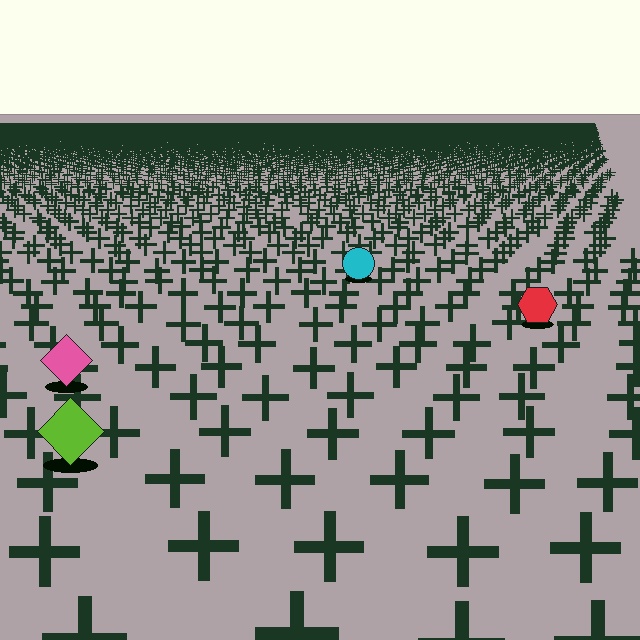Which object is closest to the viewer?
The lime diamond is closest. The texture marks near it are larger and more spread out.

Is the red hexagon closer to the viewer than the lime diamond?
No. The lime diamond is closer — you can tell from the texture gradient: the ground texture is coarser near it.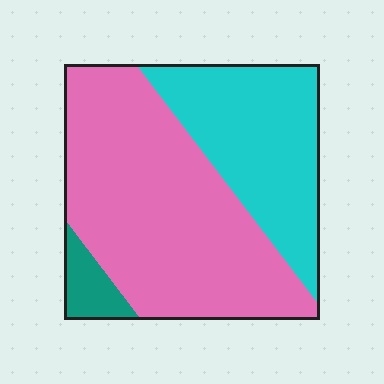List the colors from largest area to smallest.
From largest to smallest: pink, cyan, teal.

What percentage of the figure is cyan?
Cyan covers 34% of the figure.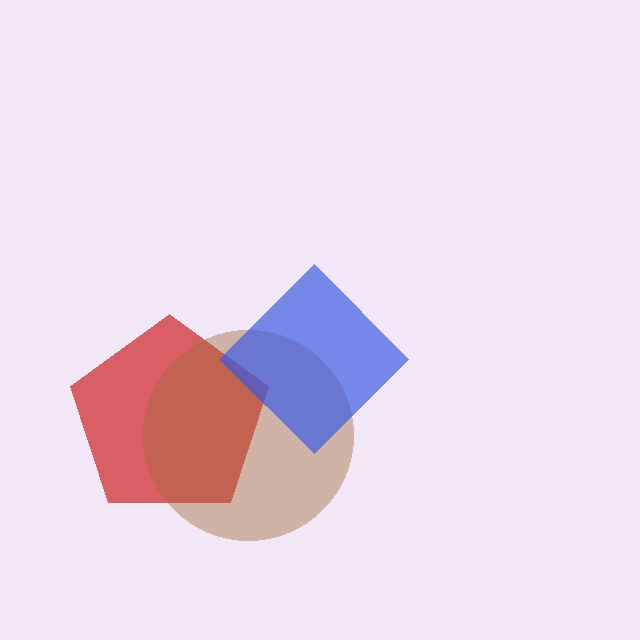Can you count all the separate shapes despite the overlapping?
Yes, there are 3 separate shapes.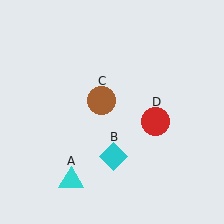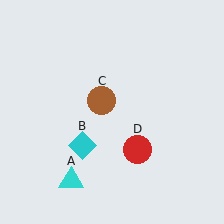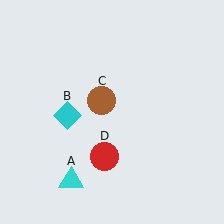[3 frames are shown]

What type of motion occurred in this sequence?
The cyan diamond (object B), red circle (object D) rotated clockwise around the center of the scene.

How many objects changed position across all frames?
2 objects changed position: cyan diamond (object B), red circle (object D).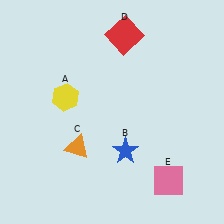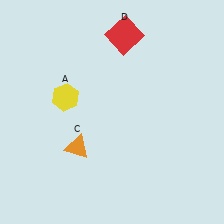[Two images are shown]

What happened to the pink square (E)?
The pink square (E) was removed in Image 2. It was in the bottom-right area of Image 1.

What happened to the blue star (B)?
The blue star (B) was removed in Image 2. It was in the bottom-right area of Image 1.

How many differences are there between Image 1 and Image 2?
There are 2 differences between the two images.